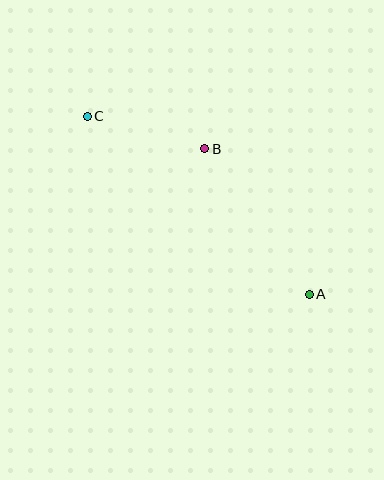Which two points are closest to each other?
Points B and C are closest to each other.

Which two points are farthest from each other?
Points A and C are farthest from each other.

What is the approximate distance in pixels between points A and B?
The distance between A and B is approximately 179 pixels.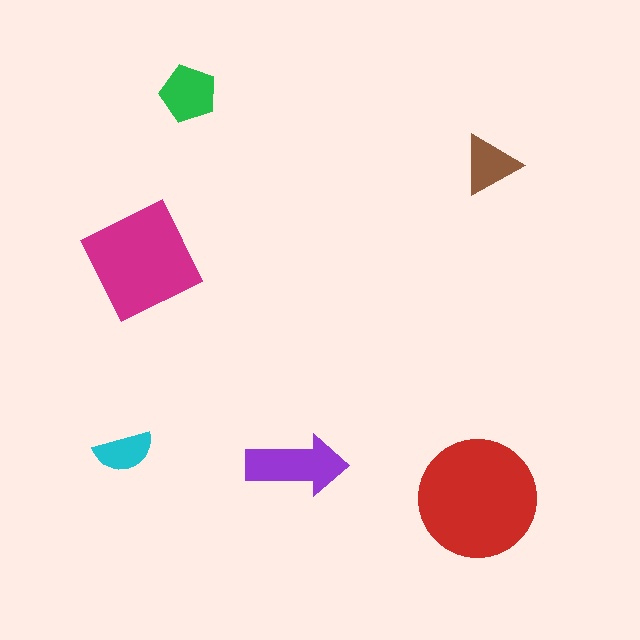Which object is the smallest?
The cyan semicircle.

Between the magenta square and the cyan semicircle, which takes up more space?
The magenta square.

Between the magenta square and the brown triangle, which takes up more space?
The magenta square.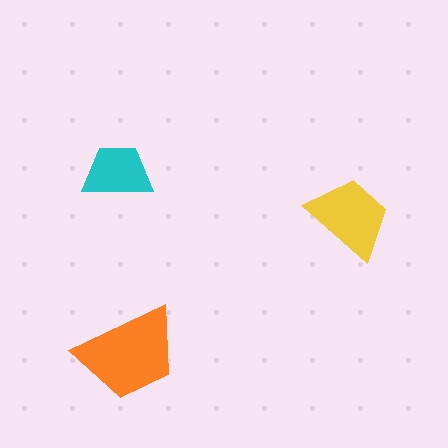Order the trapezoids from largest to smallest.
the orange one, the yellow one, the cyan one.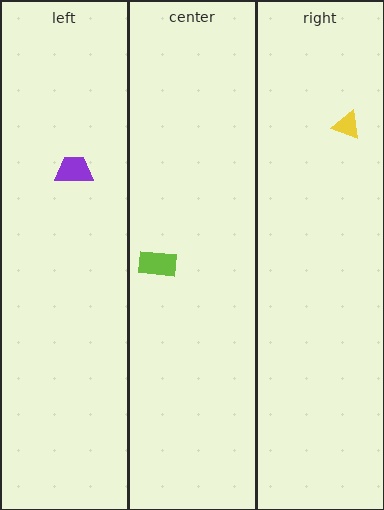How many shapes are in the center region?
1.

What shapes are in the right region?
The yellow triangle.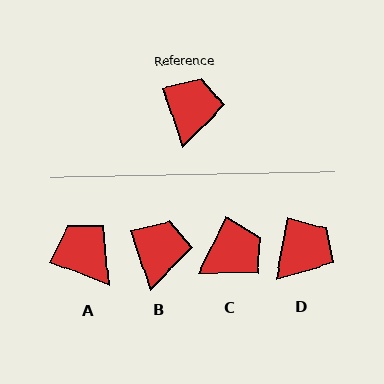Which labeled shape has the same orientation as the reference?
B.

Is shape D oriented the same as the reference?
No, it is off by about 29 degrees.